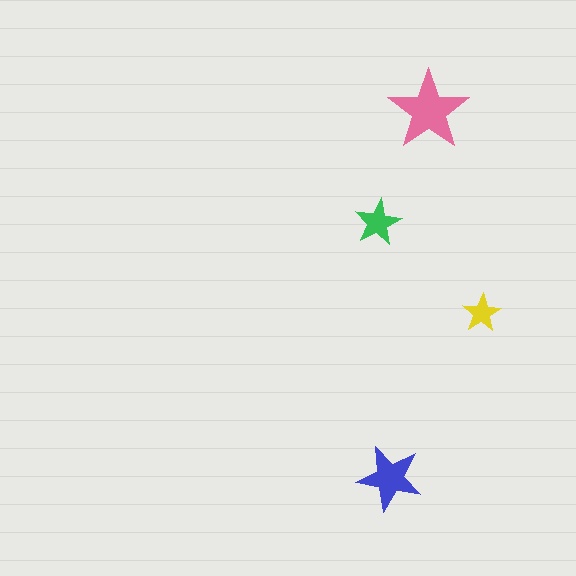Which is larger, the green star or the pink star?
The pink one.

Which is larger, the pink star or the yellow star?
The pink one.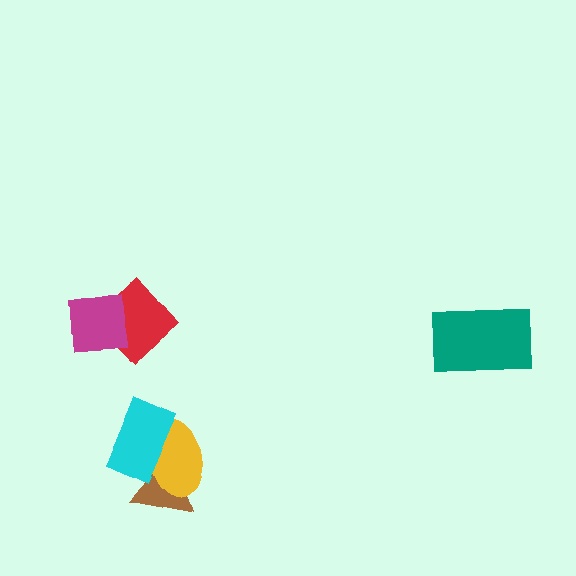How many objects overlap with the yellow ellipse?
2 objects overlap with the yellow ellipse.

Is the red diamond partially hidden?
Yes, it is partially covered by another shape.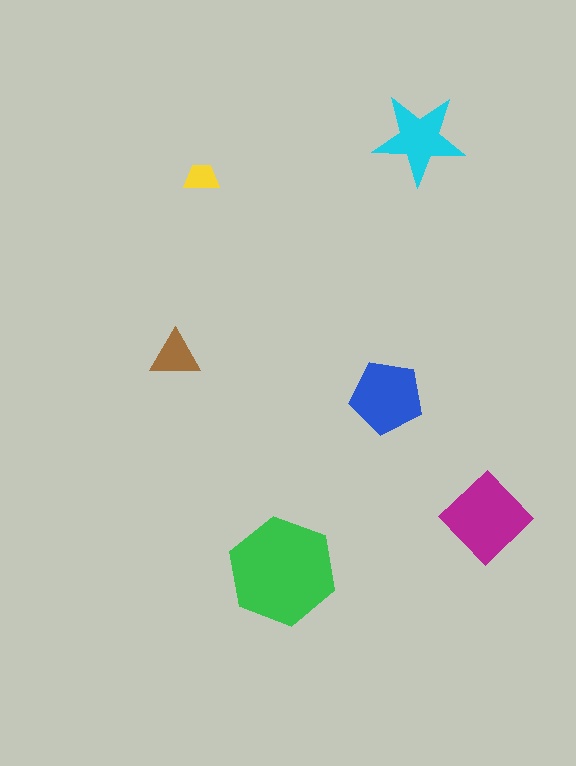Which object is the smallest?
The yellow trapezoid.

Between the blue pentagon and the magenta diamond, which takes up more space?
The magenta diamond.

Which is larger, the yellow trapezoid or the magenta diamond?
The magenta diamond.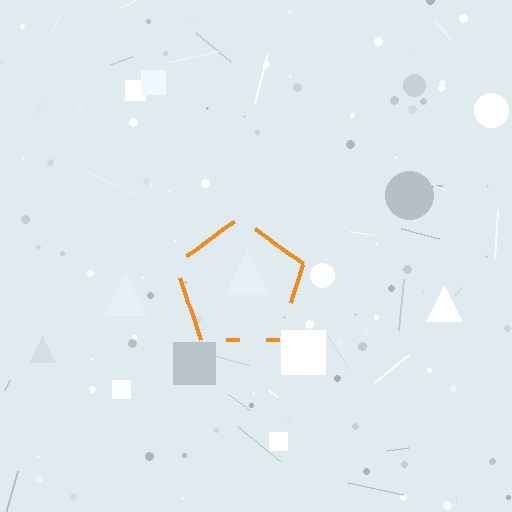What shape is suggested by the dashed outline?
The dashed outline suggests a pentagon.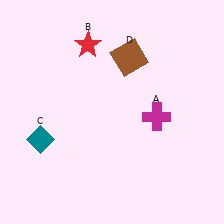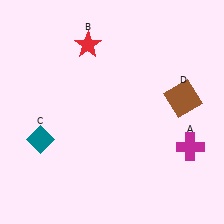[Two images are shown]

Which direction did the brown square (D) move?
The brown square (D) moved right.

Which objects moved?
The objects that moved are: the magenta cross (A), the brown square (D).